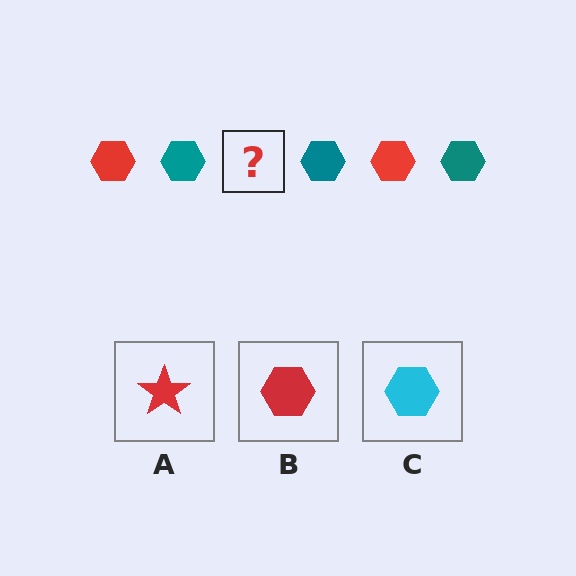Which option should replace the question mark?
Option B.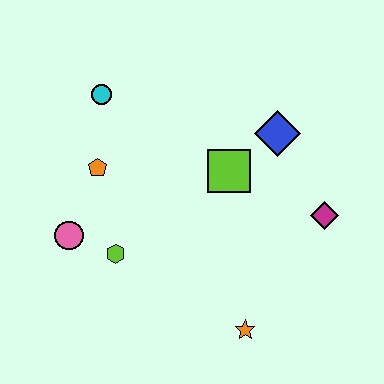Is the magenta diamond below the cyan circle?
Yes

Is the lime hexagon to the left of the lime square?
Yes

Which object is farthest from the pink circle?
The magenta diamond is farthest from the pink circle.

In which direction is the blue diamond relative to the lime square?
The blue diamond is to the right of the lime square.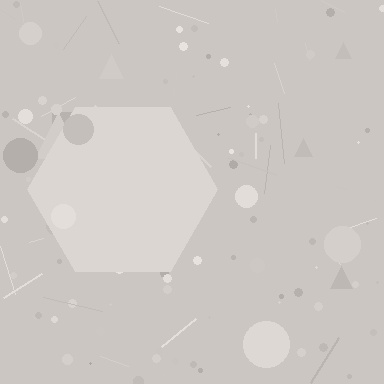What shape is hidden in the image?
A hexagon is hidden in the image.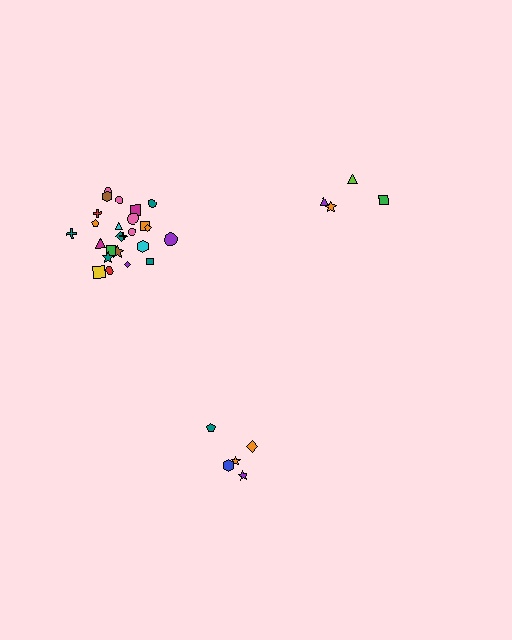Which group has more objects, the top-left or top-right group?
The top-left group.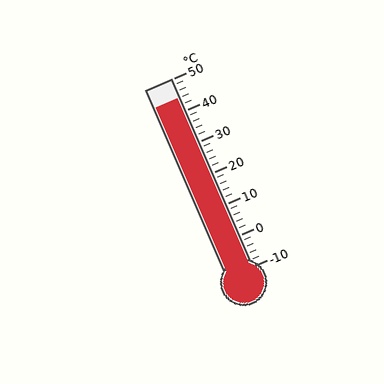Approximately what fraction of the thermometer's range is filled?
The thermometer is filled to approximately 90% of its range.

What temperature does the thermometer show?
The thermometer shows approximately 44°C.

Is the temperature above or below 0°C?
The temperature is above 0°C.